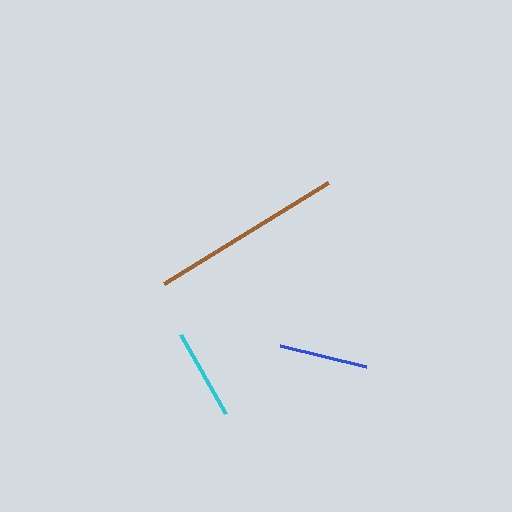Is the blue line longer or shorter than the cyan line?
The cyan line is longer than the blue line.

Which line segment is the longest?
The brown line is the longest at approximately 193 pixels.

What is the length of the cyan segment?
The cyan segment is approximately 91 pixels long.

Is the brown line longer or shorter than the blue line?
The brown line is longer than the blue line.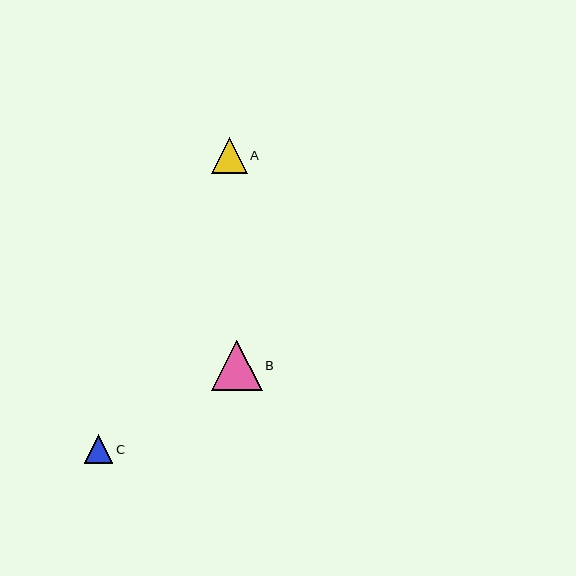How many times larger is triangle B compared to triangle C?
Triangle B is approximately 1.8 times the size of triangle C.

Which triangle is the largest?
Triangle B is the largest with a size of approximately 50 pixels.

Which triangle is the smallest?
Triangle C is the smallest with a size of approximately 28 pixels.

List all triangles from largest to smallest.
From largest to smallest: B, A, C.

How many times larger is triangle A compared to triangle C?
Triangle A is approximately 1.2 times the size of triangle C.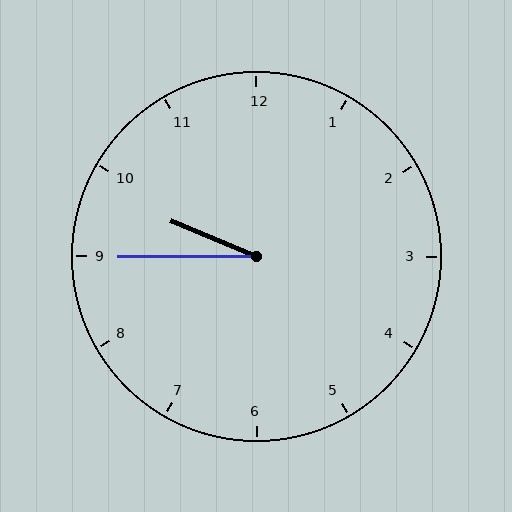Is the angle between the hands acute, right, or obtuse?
It is acute.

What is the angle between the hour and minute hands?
Approximately 22 degrees.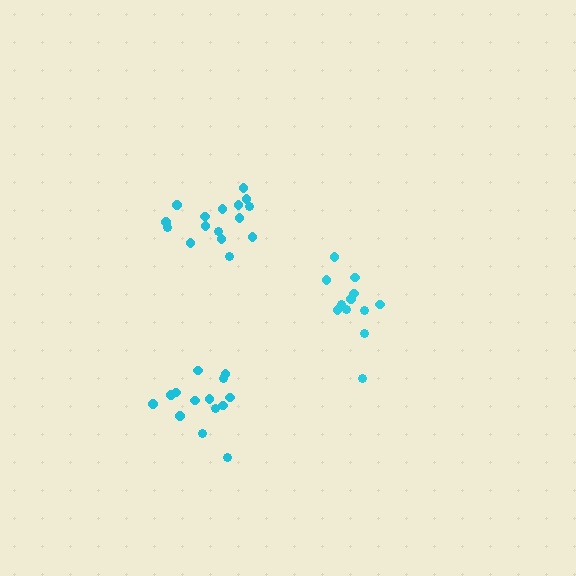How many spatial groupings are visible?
There are 3 spatial groupings.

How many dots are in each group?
Group 1: 14 dots, Group 2: 12 dots, Group 3: 16 dots (42 total).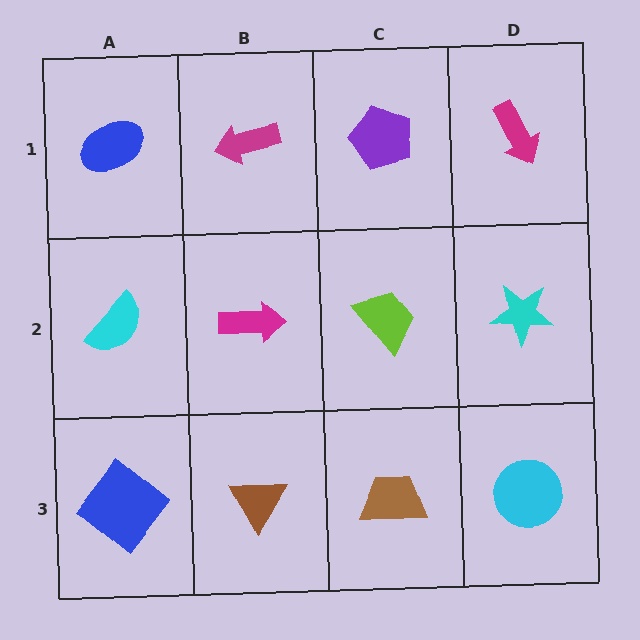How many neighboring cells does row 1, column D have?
2.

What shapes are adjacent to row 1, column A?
A cyan semicircle (row 2, column A), a magenta arrow (row 1, column B).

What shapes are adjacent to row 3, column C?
A lime trapezoid (row 2, column C), a brown triangle (row 3, column B), a cyan circle (row 3, column D).